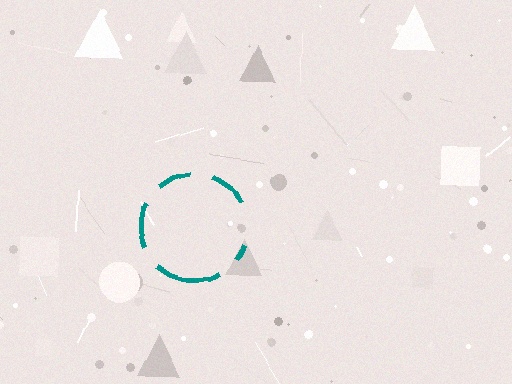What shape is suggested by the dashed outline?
The dashed outline suggests a circle.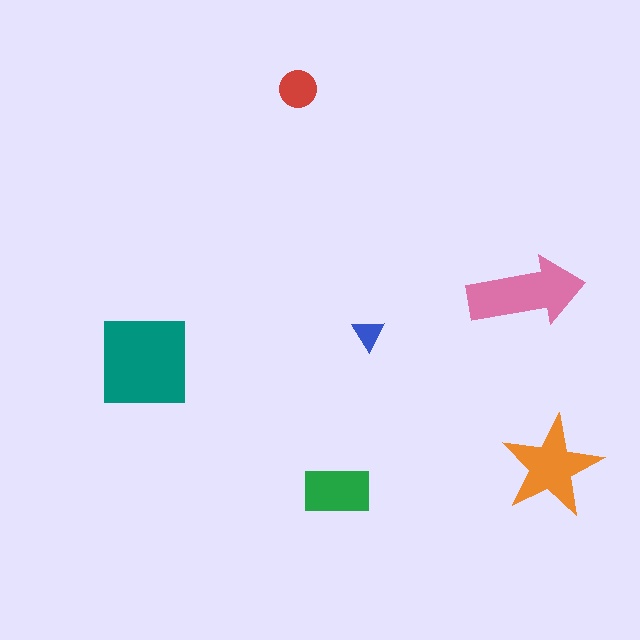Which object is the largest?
The teal square.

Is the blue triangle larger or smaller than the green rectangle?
Smaller.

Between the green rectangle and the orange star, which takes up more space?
The orange star.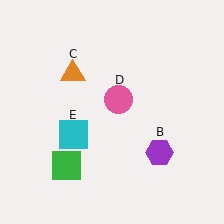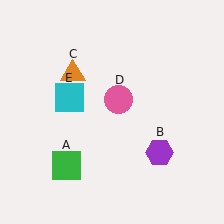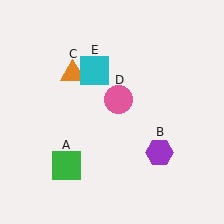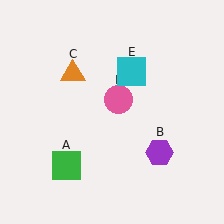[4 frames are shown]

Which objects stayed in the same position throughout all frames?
Green square (object A) and purple hexagon (object B) and orange triangle (object C) and pink circle (object D) remained stationary.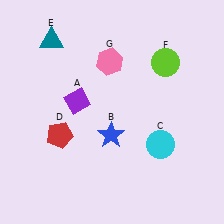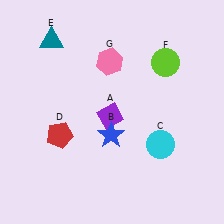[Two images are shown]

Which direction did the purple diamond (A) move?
The purple diamond (A) moved right.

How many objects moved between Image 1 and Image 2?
1 object moved between the two images.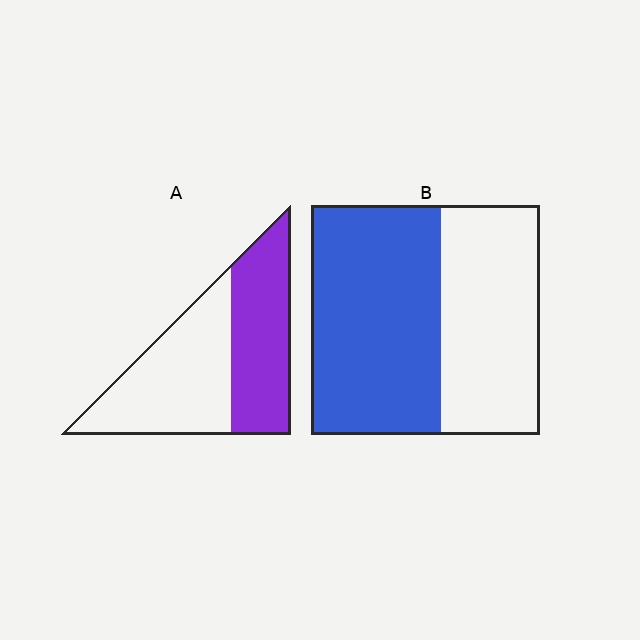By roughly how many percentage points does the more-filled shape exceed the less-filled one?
By roughly 10 percentage points (B over A).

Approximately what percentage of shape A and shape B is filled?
A is approximately 45% and B is approximately 55%.